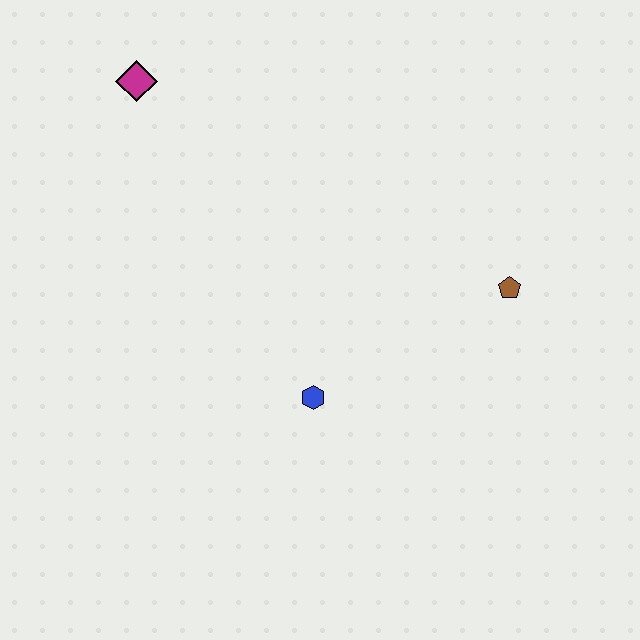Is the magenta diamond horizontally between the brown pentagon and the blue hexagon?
No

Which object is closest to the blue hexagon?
The brown pentagon is closest to the blue hexagon.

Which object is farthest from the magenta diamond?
The brown pentagon is farthest from the magenta diamond.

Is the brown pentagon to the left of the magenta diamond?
No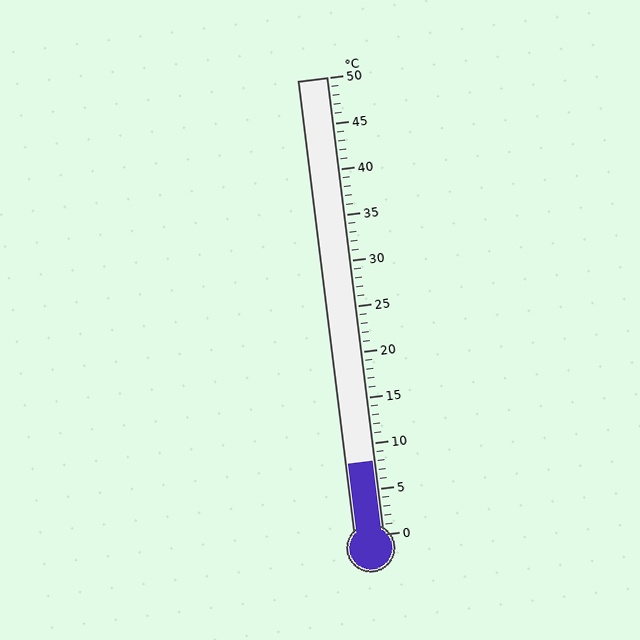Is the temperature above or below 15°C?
The temperature is below 15°C.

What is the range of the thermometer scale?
The thermometer scale ranges from 0°C to 50°C.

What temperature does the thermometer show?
The thermometer shows approximately 8°C.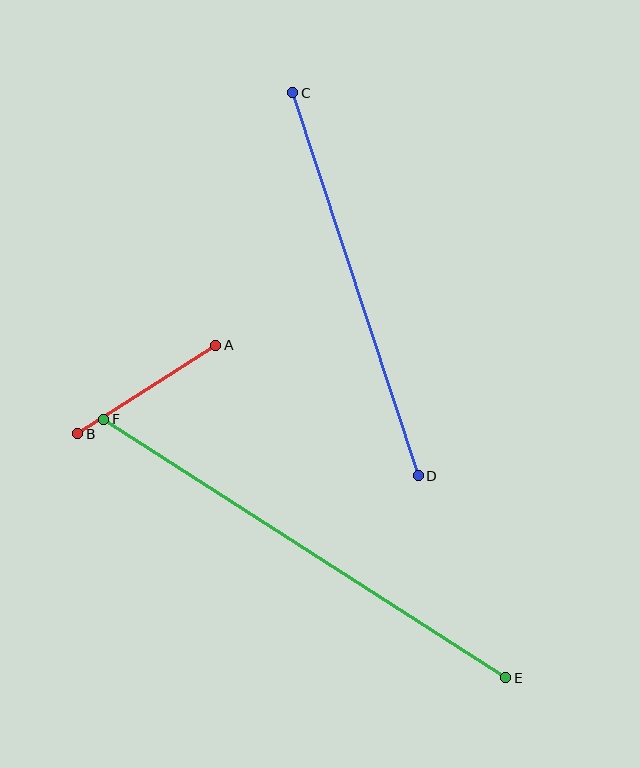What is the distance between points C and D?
The distance is approximately 403 pixels.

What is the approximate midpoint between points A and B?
The midpoint is at approximately (147, 390) pixels.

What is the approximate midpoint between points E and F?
The midpoint is at approximately (305, 549) pixels.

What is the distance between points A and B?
The distance is approximately 164 pixels.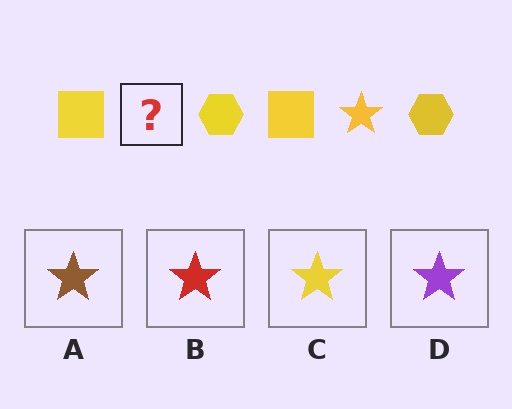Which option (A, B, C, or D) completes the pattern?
C.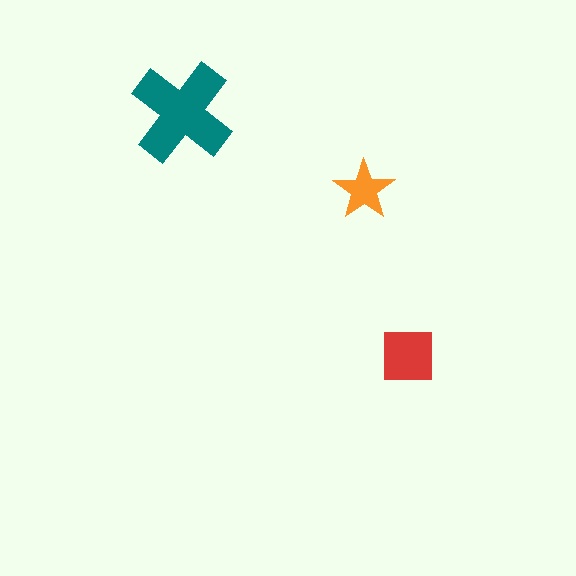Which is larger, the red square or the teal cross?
The teal cross.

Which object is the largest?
The teal cross.